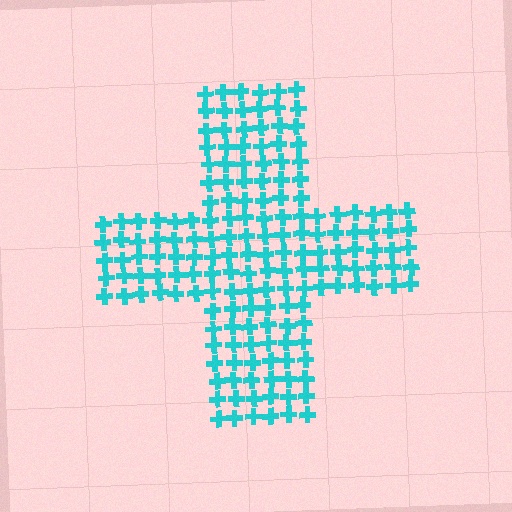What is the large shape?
The large shape is a cross.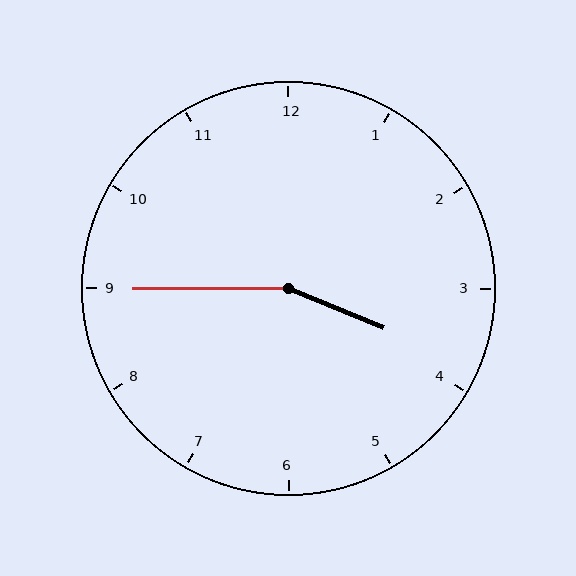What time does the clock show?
3:45.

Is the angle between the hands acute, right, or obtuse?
It is obtuse.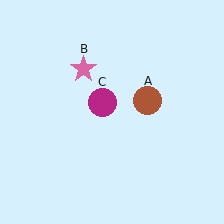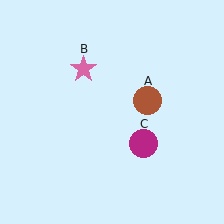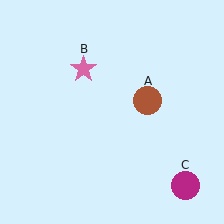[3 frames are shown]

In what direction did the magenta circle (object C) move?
The magenta circle (object C) moved down and to the right.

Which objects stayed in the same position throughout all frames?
Brown circle (object A) and pink star (object B) remained stationary.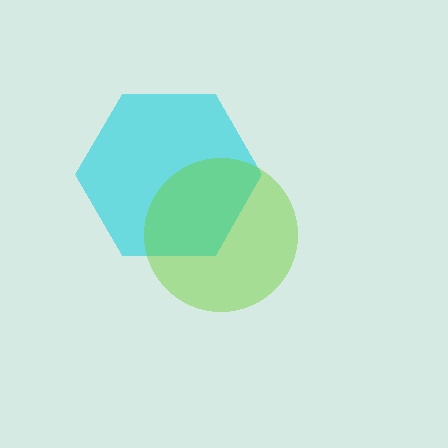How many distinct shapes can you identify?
There are 2 distinct shapes: a cyan hexagon, a lime circle.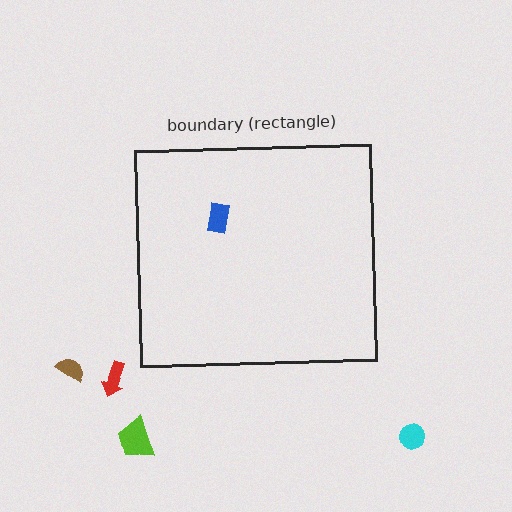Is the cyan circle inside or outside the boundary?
Outside.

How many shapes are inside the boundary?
1 inside, 4 outside.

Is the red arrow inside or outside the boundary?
Outside.